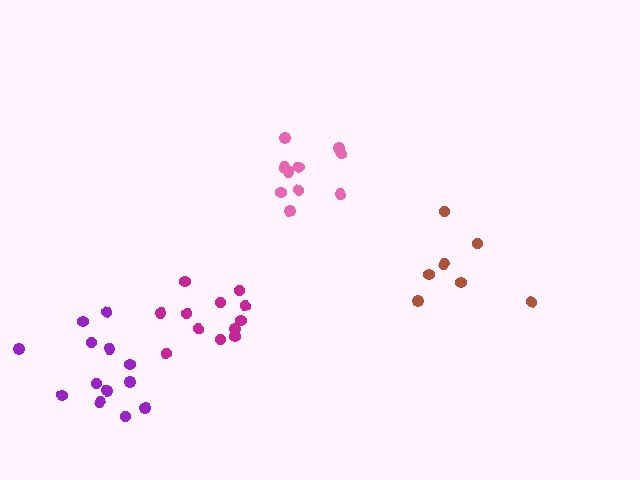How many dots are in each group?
Group 1: 13 dots, Group 2: 7 dots, Group 3: 11 dots, Group 4: 12 dots (43 total).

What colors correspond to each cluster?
The clusters are colored: purple, brown, pink, magenta.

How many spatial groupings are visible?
There are 4 spatial groupings.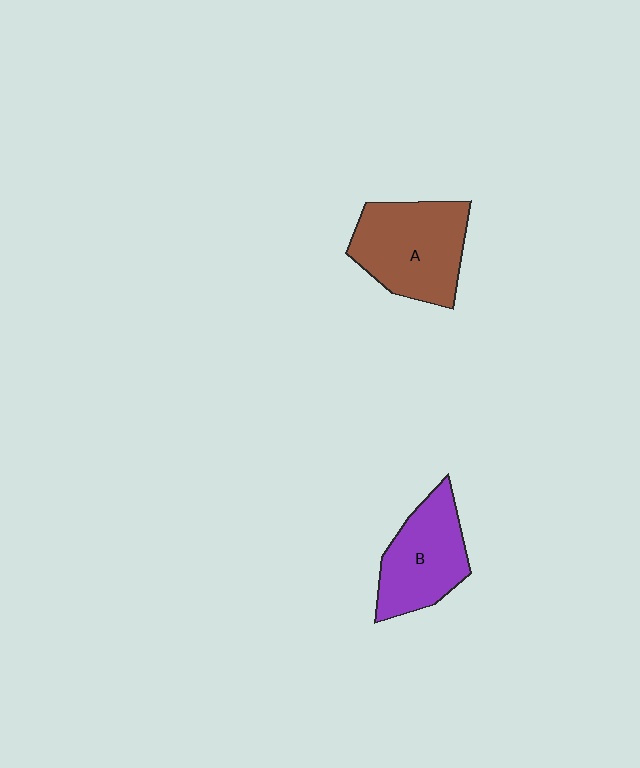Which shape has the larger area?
Shape A (brown).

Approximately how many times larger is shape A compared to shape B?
Approximately 1.2 times.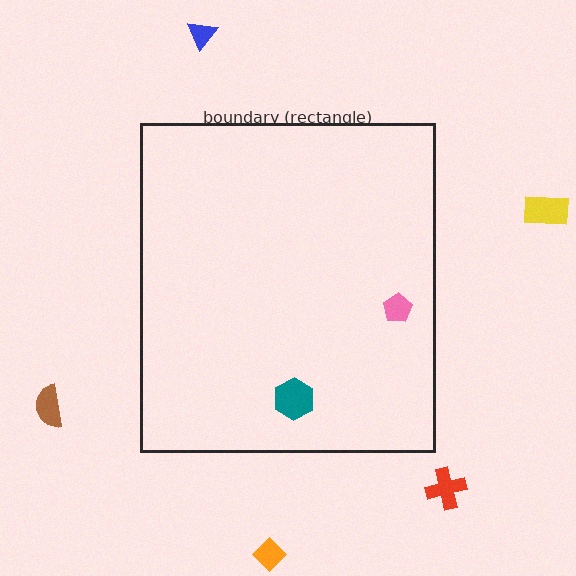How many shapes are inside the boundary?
2 inside, 5 outside.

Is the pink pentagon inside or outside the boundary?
Inside.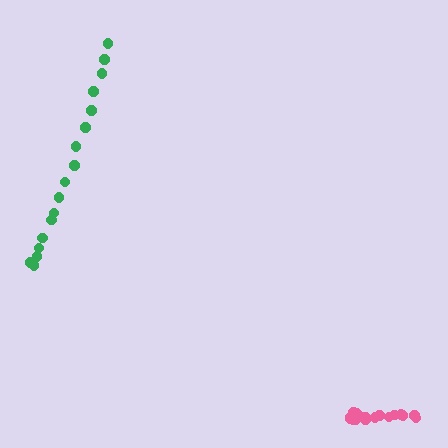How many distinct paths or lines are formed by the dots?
There are 2 distinct paths.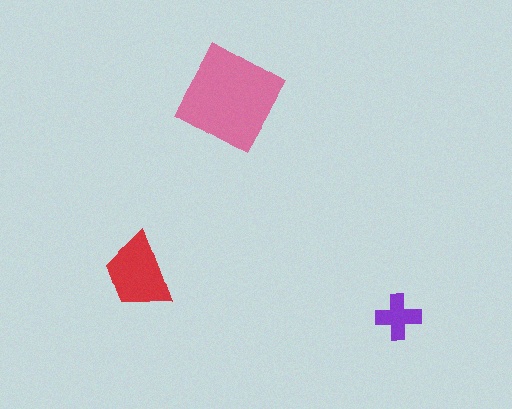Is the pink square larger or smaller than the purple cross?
Larger.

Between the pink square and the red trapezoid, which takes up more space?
The pink square.